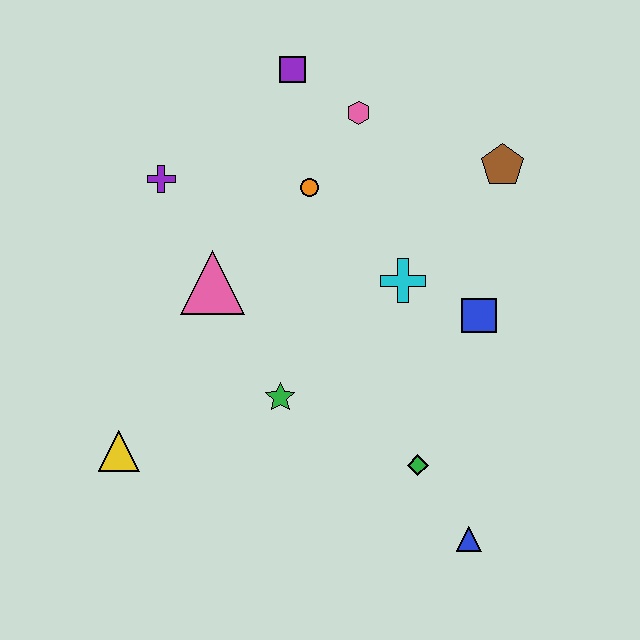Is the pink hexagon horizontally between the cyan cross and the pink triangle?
Yes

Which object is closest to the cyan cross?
The blue square is closest to the cyan cross.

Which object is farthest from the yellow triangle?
The brown pentagon is farthest from the yellow triangle.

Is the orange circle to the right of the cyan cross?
No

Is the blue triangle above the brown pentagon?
No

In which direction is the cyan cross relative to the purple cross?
The cyan cross is to the right of the purple cross.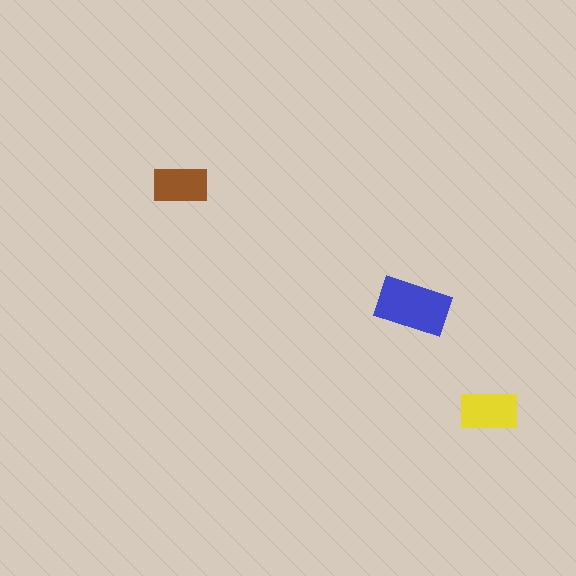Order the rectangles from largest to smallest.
the blue one, the yellow one, the brown one.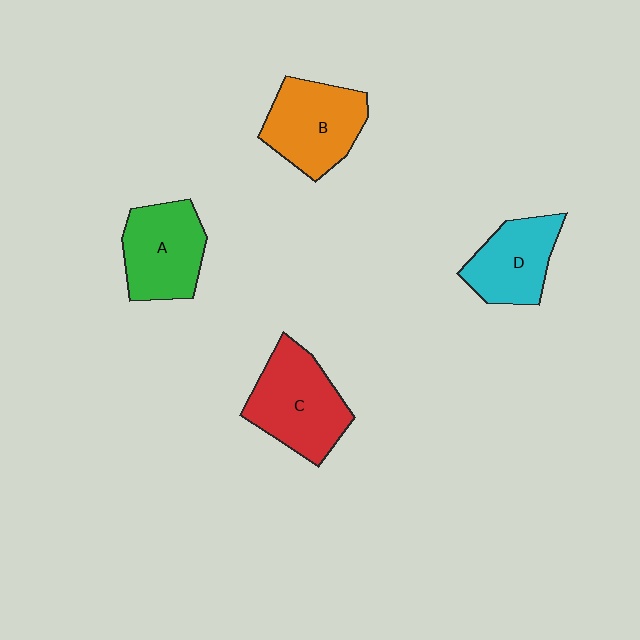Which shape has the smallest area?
Shape D (cyan).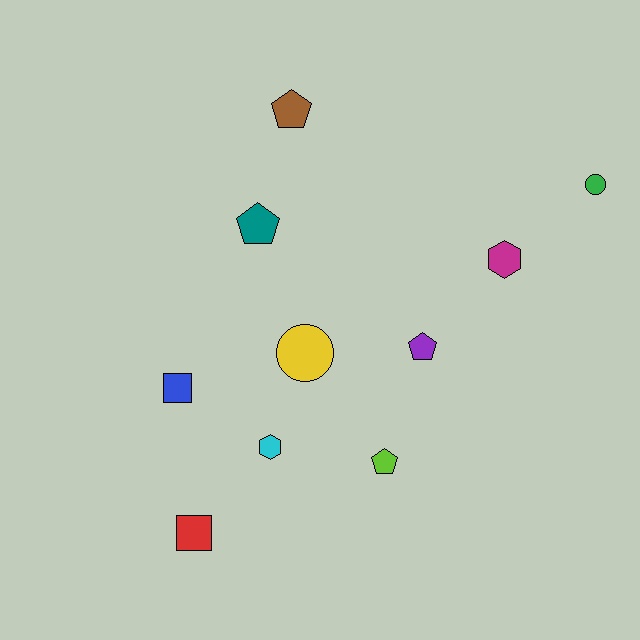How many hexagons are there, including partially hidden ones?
There are 2 hexagons.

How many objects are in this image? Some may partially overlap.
There are 10 objects.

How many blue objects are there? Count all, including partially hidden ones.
There is 1 blue object.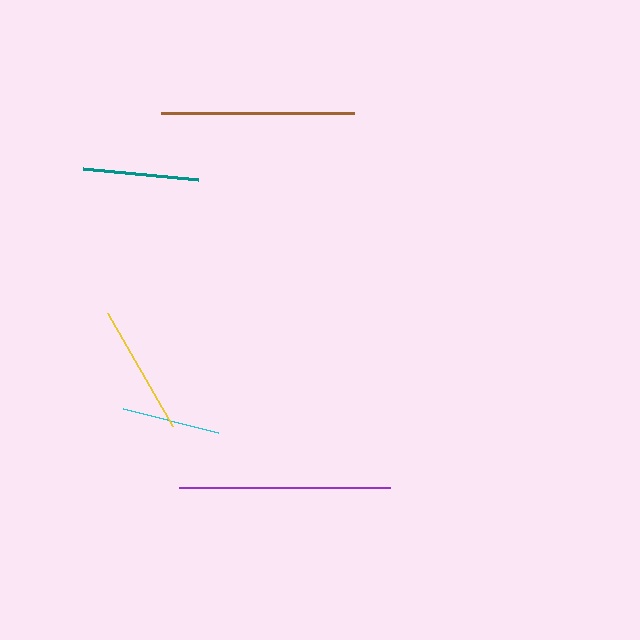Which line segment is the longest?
The purple line is the longest at approximately 211 pixels.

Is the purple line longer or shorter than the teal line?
The purple line is longer than the teal line.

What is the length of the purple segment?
The purple segment is approximately 211 pixels long.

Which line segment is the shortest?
The cyan line is the shortest at approximately 98 pixels.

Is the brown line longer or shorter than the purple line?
The purple line is longer than the brown line.